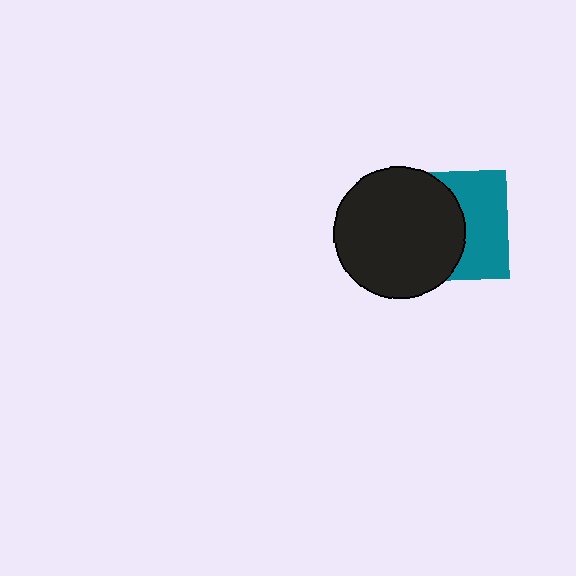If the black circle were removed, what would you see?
You would see the complete teal square.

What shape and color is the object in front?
The object in front is a black circle.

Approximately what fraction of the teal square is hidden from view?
Roughly 54% of the teal square is hidden behind the black circle.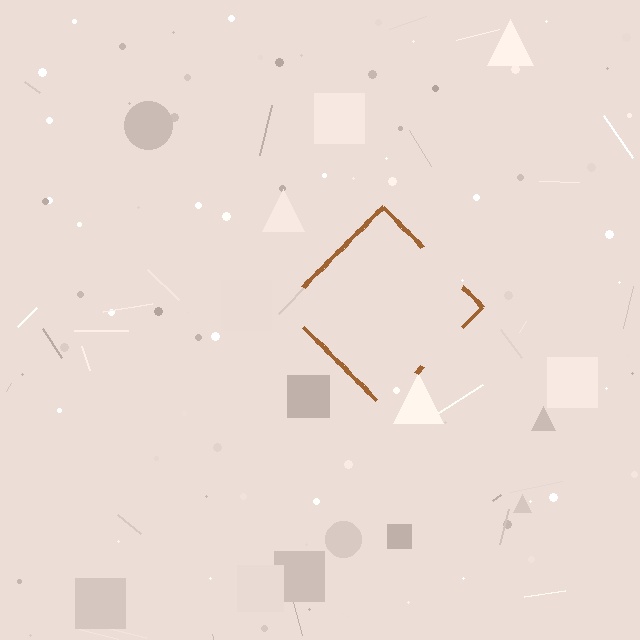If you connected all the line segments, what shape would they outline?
They would outline a diamond.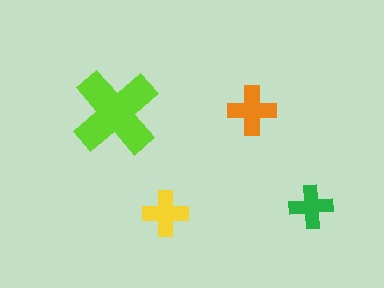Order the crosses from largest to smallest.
the lime one, the orange one, the yellow one, the green one.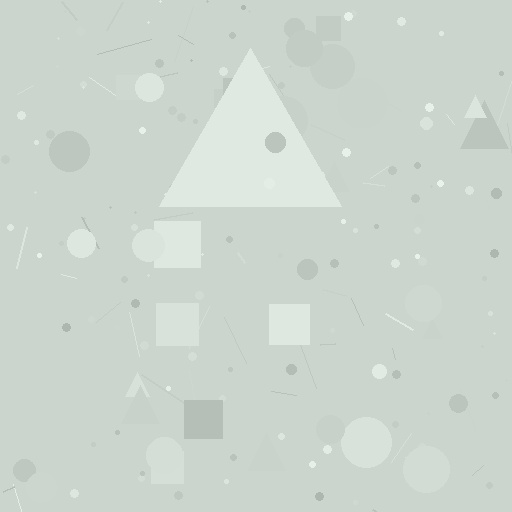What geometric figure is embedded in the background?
A triangle is embedded in the background.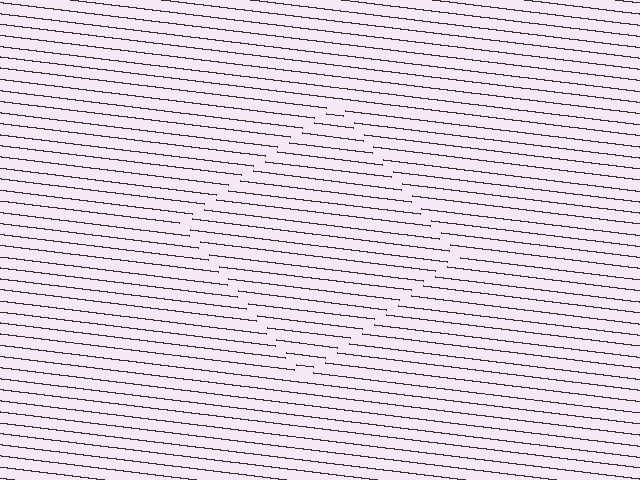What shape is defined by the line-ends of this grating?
An illusory square. The interior of the shape contains the same grating, shifted by half a period — the contour is defined by the phase discontinuity where line-ends from the inner and outer gratings abut.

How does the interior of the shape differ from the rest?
The interior of the shape contains the same grating, shifted by half a period — the contour is defined by the phase discontinuity where line-ends from the inner and outer gratings abut.